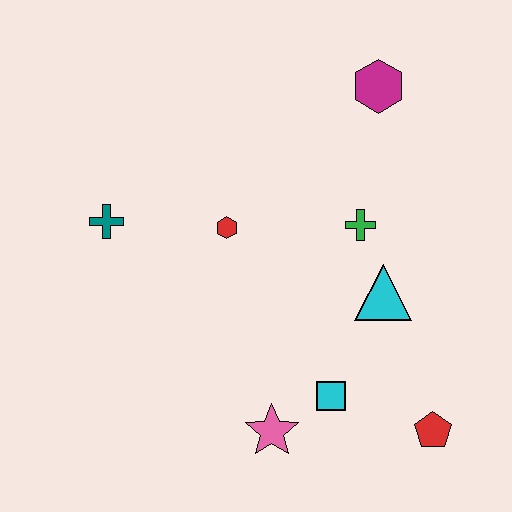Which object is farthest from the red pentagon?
The teal cross is farthest from the red pentagon.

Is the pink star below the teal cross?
Yes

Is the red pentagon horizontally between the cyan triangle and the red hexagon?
No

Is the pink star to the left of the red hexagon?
No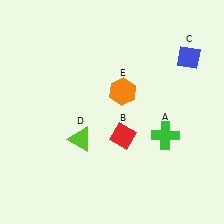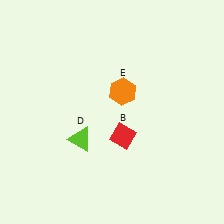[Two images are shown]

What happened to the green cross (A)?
The green cross (A) was removed in Image 2. It was in the bottom-right area of Image 1.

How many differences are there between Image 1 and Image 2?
There are 2 differences between the two images.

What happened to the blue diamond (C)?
The blue diamond (C) was removed in Image 2. It was in the top-right area of Image 1.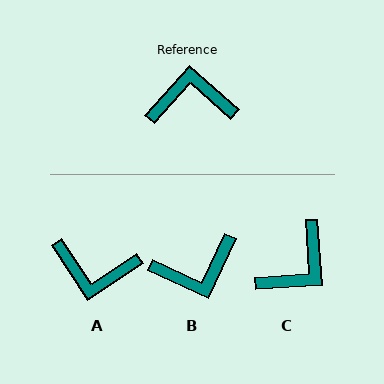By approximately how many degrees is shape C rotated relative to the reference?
Approximately 135 degrees clockwise.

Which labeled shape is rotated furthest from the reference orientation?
A, about 165 degrees away.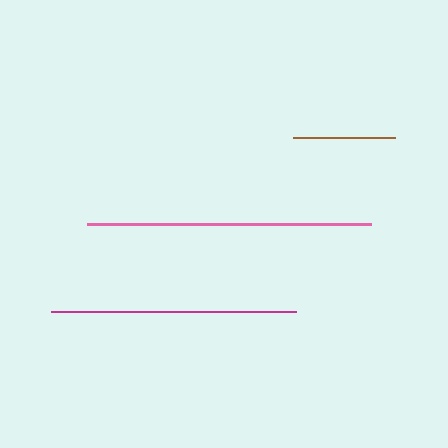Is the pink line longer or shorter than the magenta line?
The pink line is longer than the magenta line.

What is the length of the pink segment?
The pink segment is approximately 285 pixels long.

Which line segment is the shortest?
The brown line is the shortest at approximately 103 pixels.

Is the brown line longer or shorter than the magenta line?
The magenta line is longer than the brown line.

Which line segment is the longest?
The pink line is the longest at approximately 285 pixels.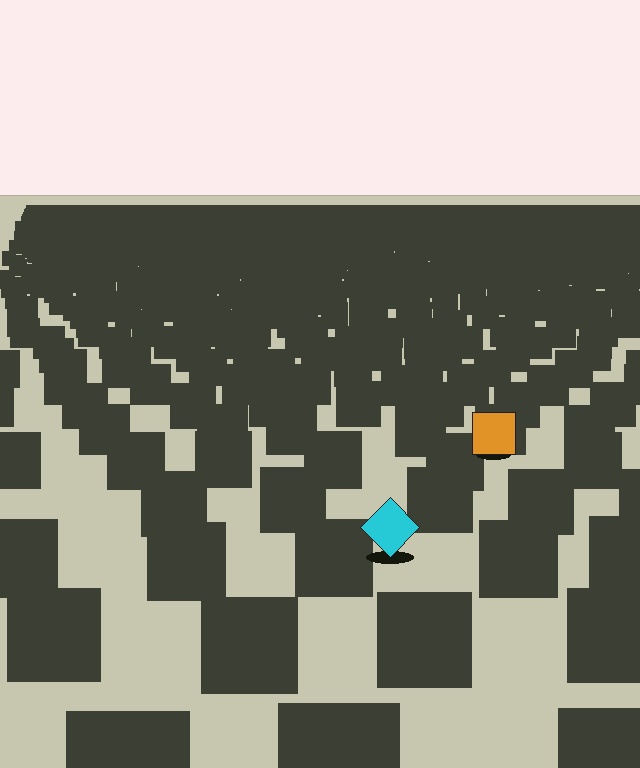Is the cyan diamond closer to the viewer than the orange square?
Yes. The cyan diamond is closer — you can tell from the texture gradient: the ground texture is coarser near it.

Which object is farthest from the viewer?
The orange square is farthest from the viewer. It appears smaller and the ground texture around it is denser.